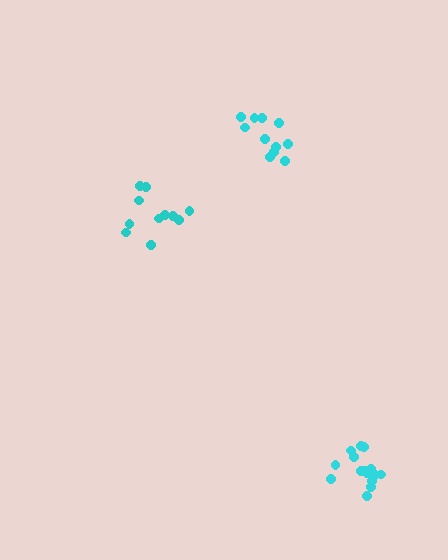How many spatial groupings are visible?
There are 3 spatial groupings.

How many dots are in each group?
Group 1: 11 dots, Group 2: 15 dots, Group 3: 11 dots (37 total).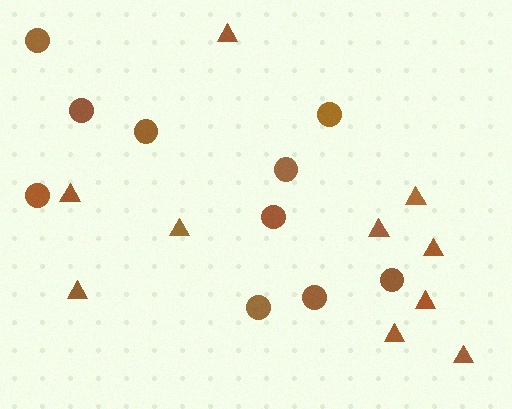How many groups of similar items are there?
There are 2 groups: one group of circles (10) and one group of triangles (10).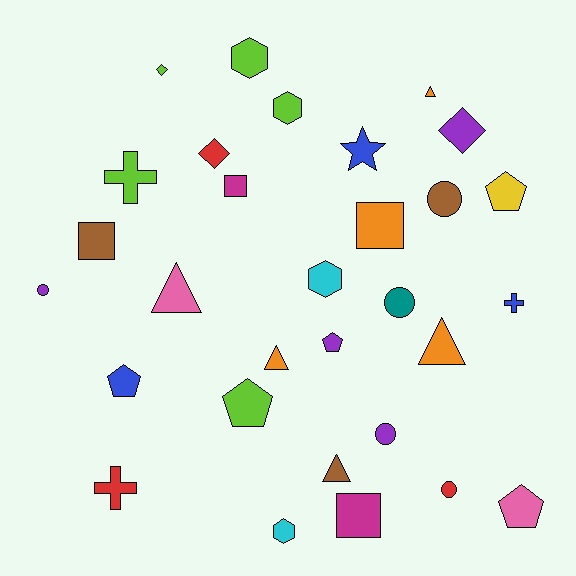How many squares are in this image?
There are 4 squares.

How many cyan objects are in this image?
There are 2 cyan objects.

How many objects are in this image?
There are 30 objects.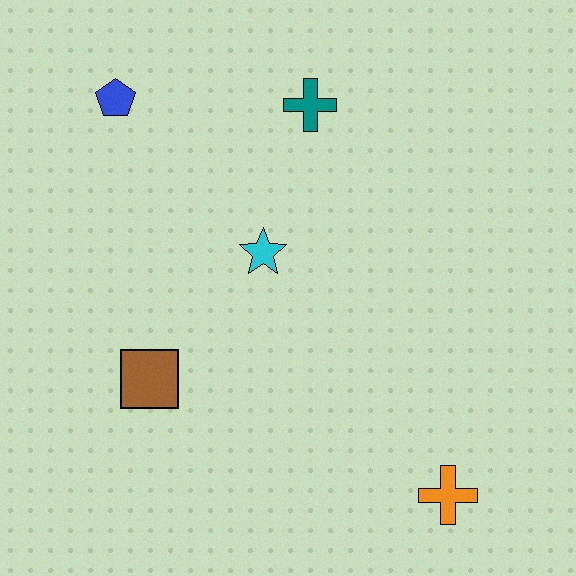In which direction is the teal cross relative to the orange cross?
The teal cross is above the orange cross.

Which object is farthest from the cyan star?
The orange cross is farthest from the cyan star.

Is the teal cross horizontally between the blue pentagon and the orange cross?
Yes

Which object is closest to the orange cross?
The cyan star is closest to the orange cross.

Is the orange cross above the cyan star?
No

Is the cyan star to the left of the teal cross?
Yes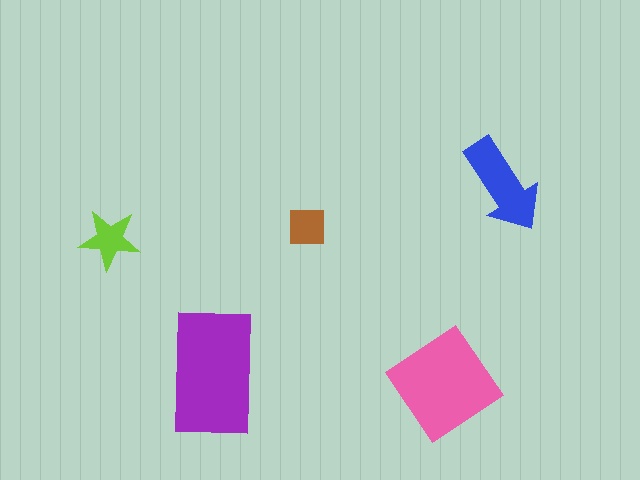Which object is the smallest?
The brown square.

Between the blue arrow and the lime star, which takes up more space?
The blue arrow.